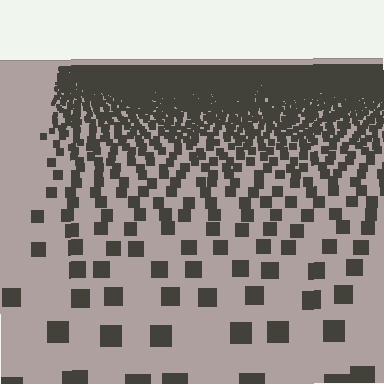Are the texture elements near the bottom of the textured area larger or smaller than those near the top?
Larger. Near the bottom, elements are closer to the viewer and appear at a bigger on-screen size.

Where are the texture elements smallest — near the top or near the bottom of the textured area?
Near the top.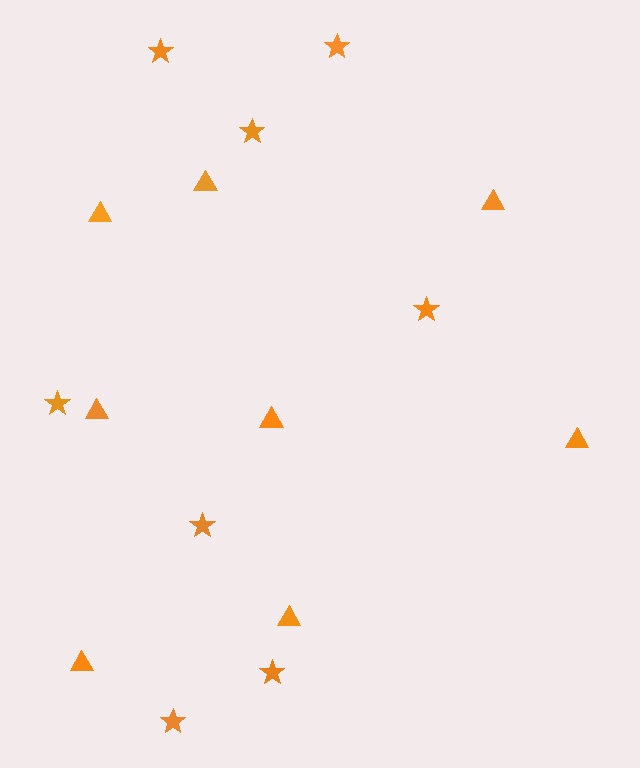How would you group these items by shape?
There are 2 groups: one group of stars (8) and one group of triangles (8).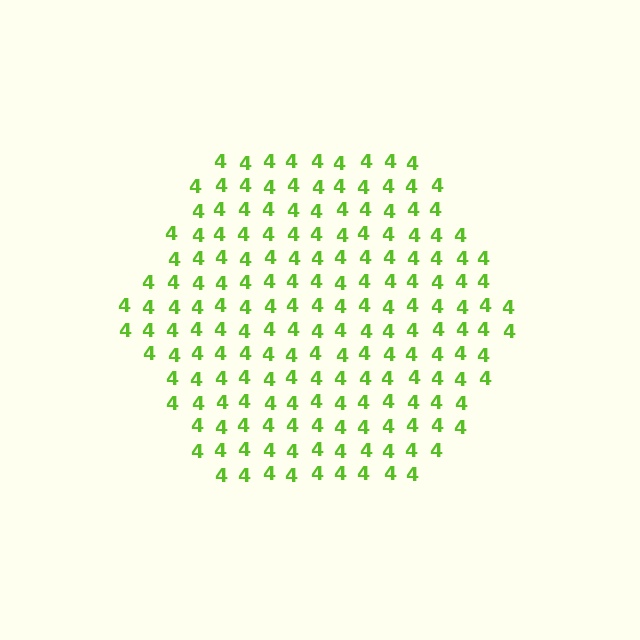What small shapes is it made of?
It is made of small digit 4's.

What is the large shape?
The large shape is a hexagon.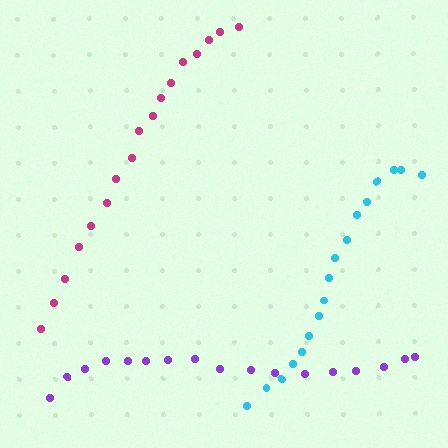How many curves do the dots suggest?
There are 3 distinct paths.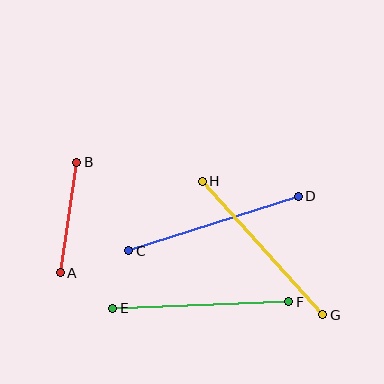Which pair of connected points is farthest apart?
Points G and H are farthest apart.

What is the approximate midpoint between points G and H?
The midpoint is at approximately (263, 248) pixels.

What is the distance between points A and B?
The distance is approximately 112 pixels.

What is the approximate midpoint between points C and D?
The midpoint is at approximately (214, 224) pixels.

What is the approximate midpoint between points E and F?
The midpoint is at approximately (201, 305) pixels.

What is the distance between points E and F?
The distance is approximately 176 pixels.